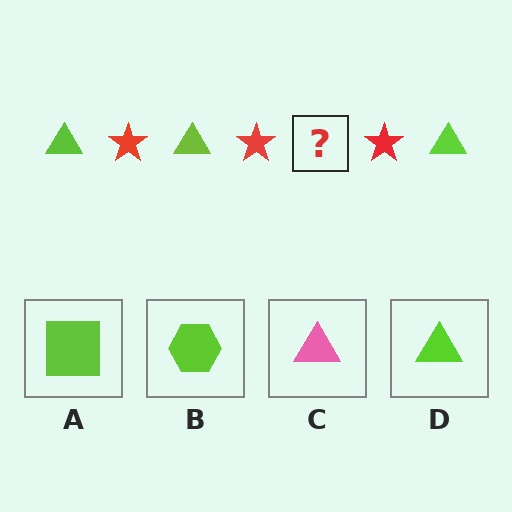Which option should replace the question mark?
Option D.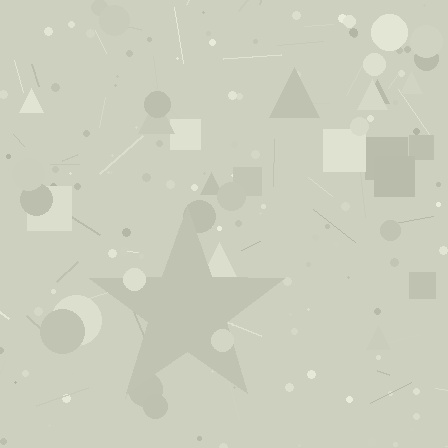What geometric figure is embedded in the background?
A star is embedded in the background.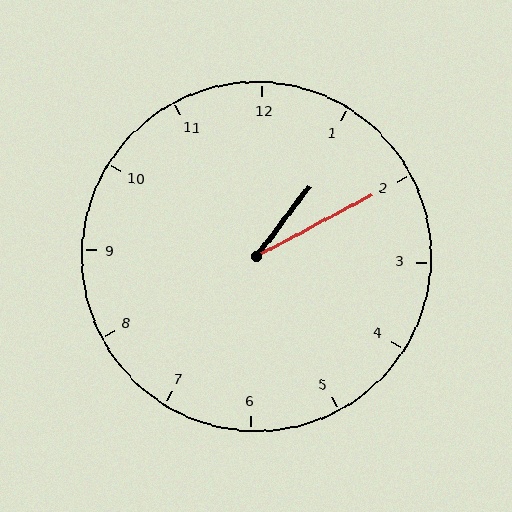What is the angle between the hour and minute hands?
Approximately 25 degrees.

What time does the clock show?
1:10.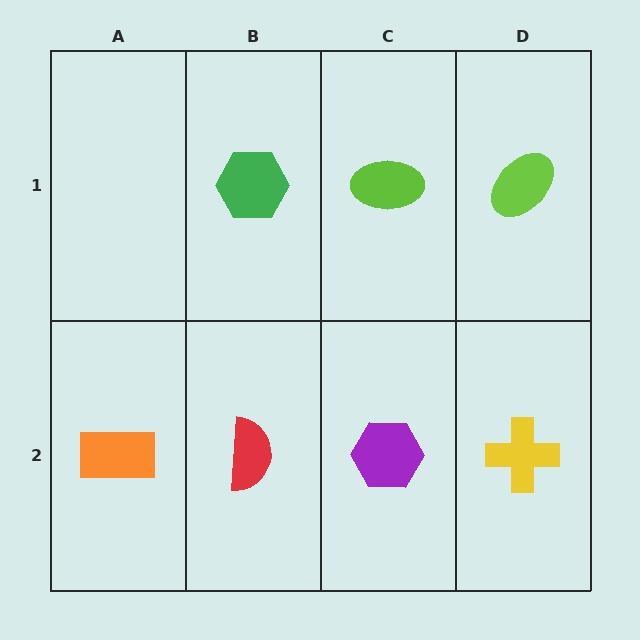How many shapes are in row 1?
3 shapes.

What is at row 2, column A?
An orange rectangle.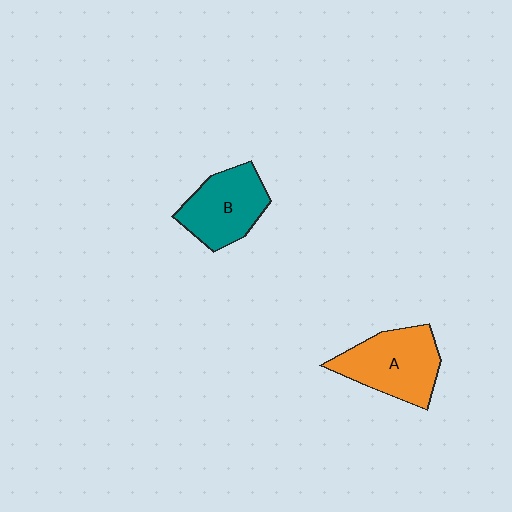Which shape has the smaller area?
Shape B (teal).